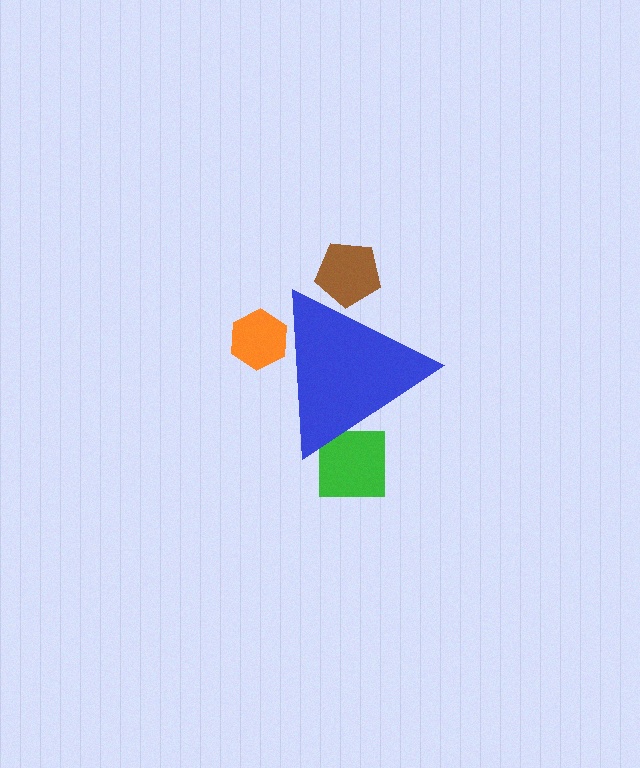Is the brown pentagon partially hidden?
Yes, the brown pentagon is partially hidden behind the blue triangle.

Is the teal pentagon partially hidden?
Yes, the teal pentagon is partially hidden behind the blue triangle.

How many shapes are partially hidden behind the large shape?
4 shapes are partially hidden.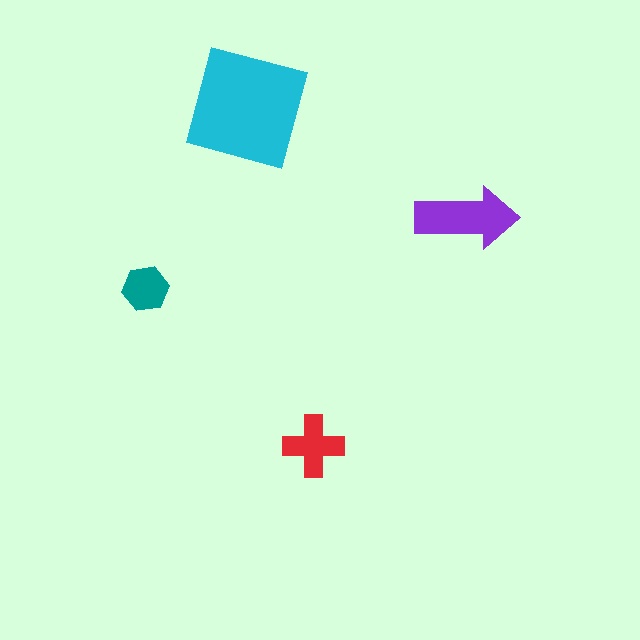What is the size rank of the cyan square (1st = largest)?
1st.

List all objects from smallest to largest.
The teal hexagon, the red cross, the purple arrow, the cyan square.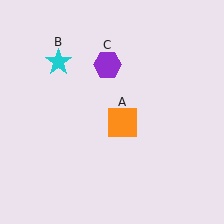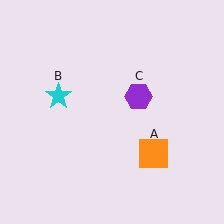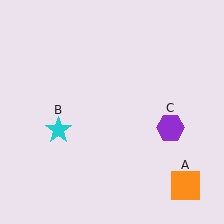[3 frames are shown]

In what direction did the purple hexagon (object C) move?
The purple hexagon (object C) moved down and to the right.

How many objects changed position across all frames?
3 objects changed position: orange square (object A), cyan star (object B), purple hexagon (object C).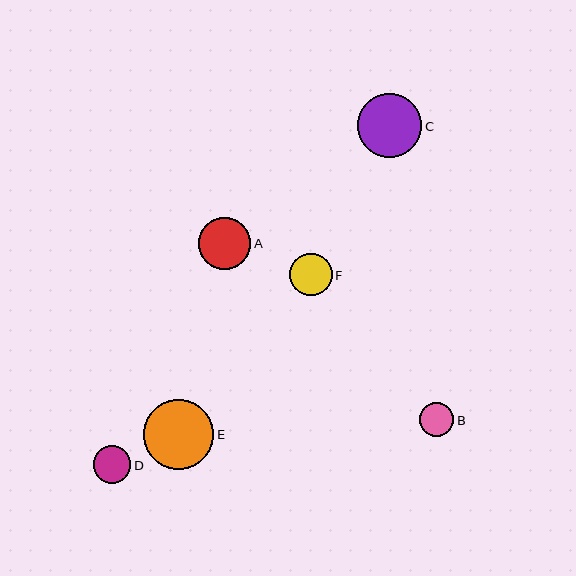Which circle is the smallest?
Circle B is the smallest with a size of approximately 34 pixels.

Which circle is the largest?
Circle E is the largest with a size of approximately 70 pixels.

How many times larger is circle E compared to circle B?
Circle E is approximately 2.1 times the size of circle B.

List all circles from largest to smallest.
From largest to smallest: E, C, A, F, D, B.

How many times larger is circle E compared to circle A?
Circle E is approximately 1.3 times the size of circle A.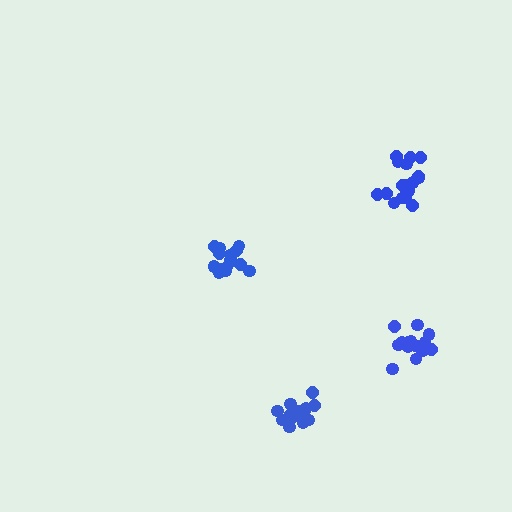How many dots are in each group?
Group 1: 15 dots, Group 2: 13 dots, Group 3: 18 dots, Group 4: 16 dots (62 total).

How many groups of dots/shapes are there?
There are 4 groups.